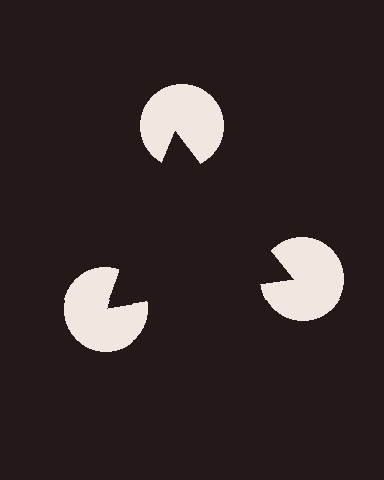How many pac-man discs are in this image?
There are 3 — one at each vertex of the illusory triangle.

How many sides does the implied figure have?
3 sides.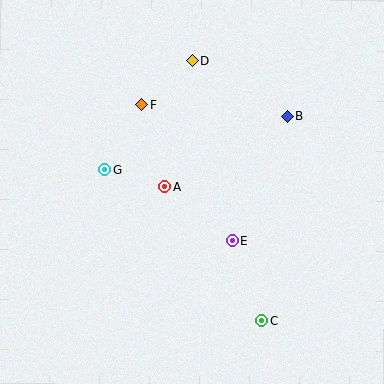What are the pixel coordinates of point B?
Point B is at (287, 117).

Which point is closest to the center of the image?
Point A at (165, 186) is closest to the center.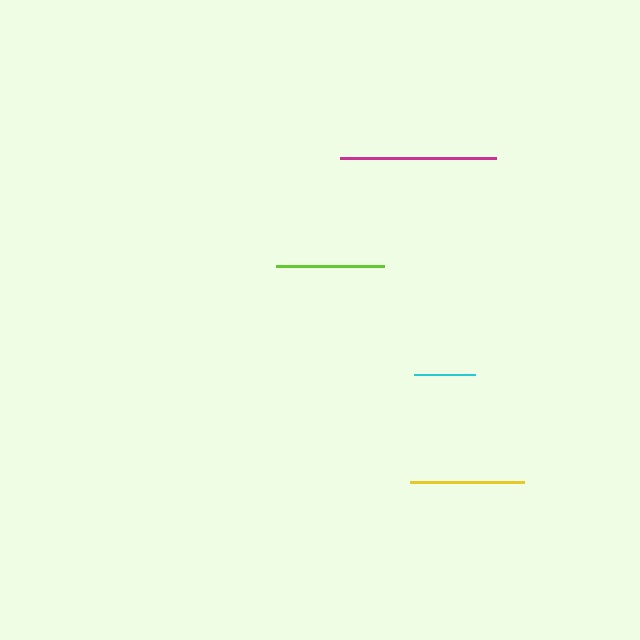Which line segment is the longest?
The magenta line is the longest at approximately 156 pixels.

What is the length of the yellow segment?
The yellow segment is approximately 114 pixels long.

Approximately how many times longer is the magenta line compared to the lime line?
The magenta line is approximately 1.5 times the length of the lime line.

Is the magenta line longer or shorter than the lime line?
The magenta line is longer than the lime line.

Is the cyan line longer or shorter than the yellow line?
The yellow line is longer than the cyan line.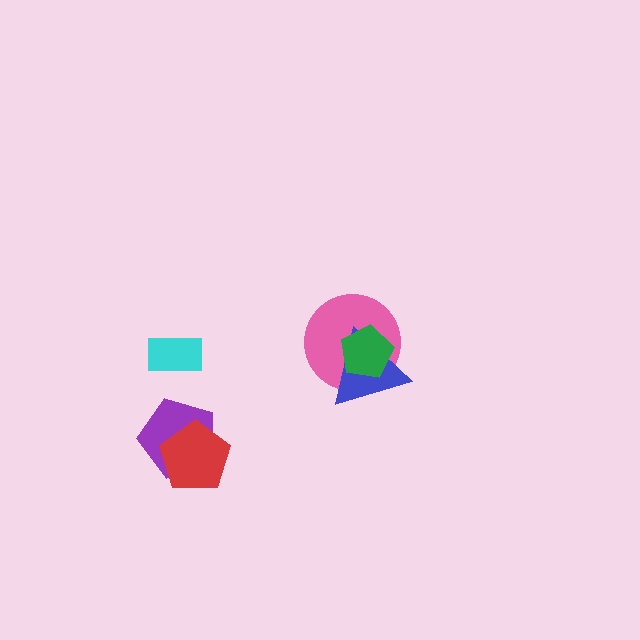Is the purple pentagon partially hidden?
Yes, it is partially covered by another shape.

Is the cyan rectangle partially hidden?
No, no other shape covers it.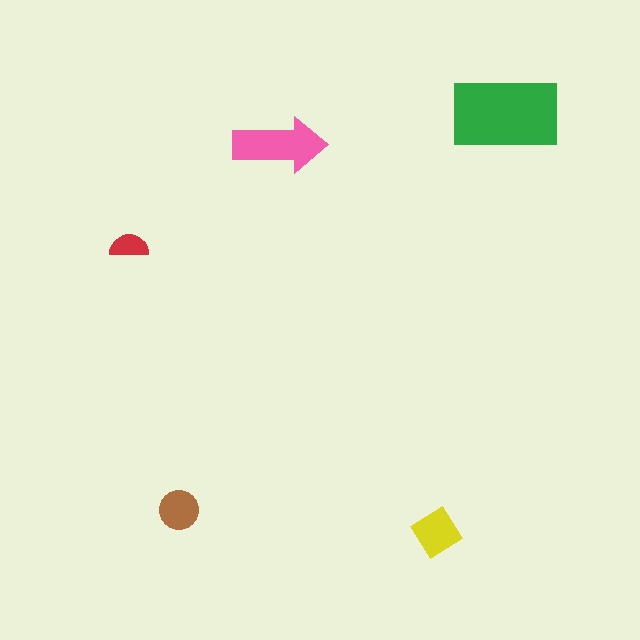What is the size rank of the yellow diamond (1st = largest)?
3rd.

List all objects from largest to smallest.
The green rectangle, the pink arrow, the yellow diamond, the brown circle, the red semicircle.